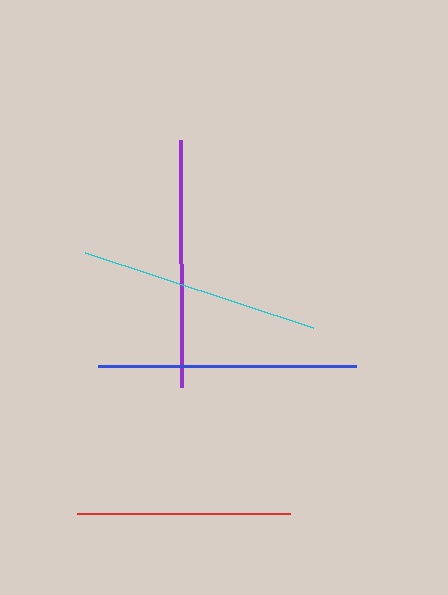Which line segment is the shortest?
The red line is the shortest at approximately 213 pixels.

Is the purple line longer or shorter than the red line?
The purple line is longer than the red line.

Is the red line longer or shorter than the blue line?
The blue line is longer than the red line.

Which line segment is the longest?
The blue line is the longest at approximately 257 pixels.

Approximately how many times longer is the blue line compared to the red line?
The blue line is approximately 1.2 times the length of the red line.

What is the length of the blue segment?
The blue segment is approximately 257 pixels long.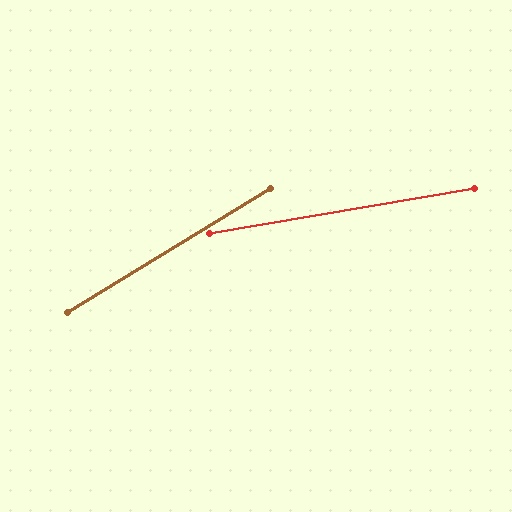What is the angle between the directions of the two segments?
Approximately 22 degrees.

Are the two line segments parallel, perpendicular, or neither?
Neither parallel nor perpendicular — they differ by about 22°.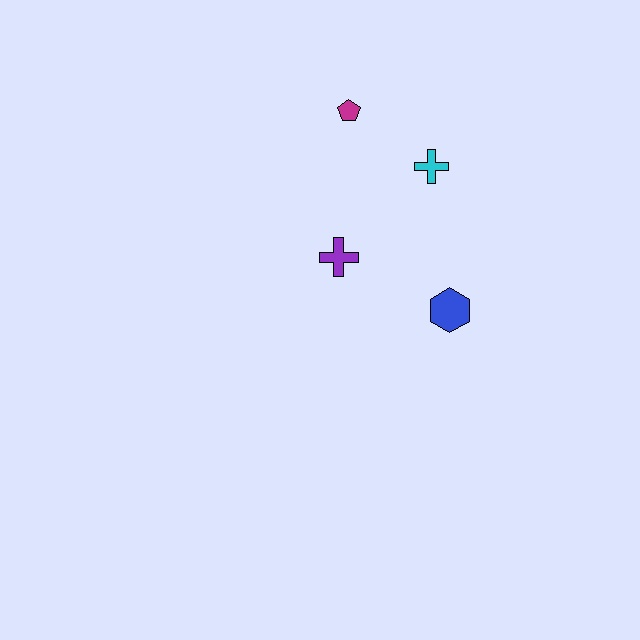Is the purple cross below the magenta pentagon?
Yes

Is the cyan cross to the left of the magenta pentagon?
No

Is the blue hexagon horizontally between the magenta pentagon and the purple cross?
No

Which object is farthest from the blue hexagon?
The magenta pentagon is farthest from the blue hexagon.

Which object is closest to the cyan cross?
The magenta pentagon is closest to the cyan cross.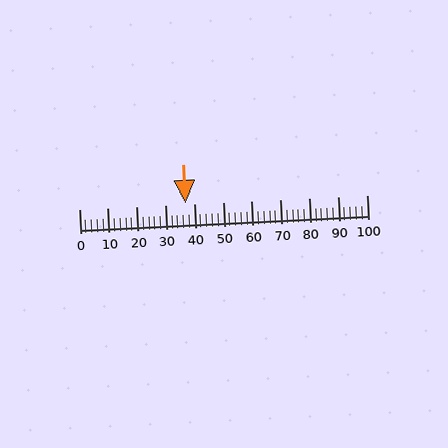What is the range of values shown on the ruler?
The ruler shows values from 0 to 100.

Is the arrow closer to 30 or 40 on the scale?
The arrow is closer to 40.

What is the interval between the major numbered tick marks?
The major tick marks are spaced 10 units apart.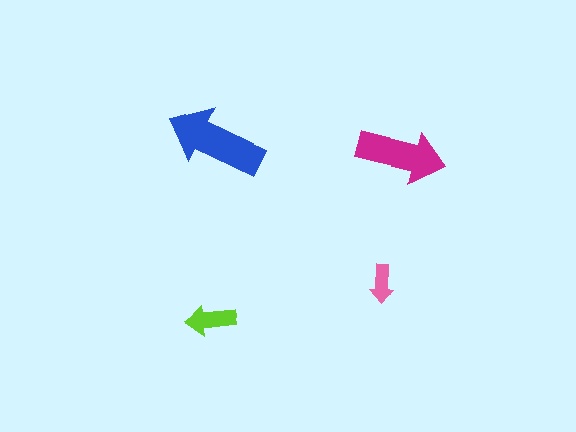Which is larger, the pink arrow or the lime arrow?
The lime one.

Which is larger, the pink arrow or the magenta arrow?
The magenta one.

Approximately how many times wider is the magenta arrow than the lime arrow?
About 1.5 times wider.